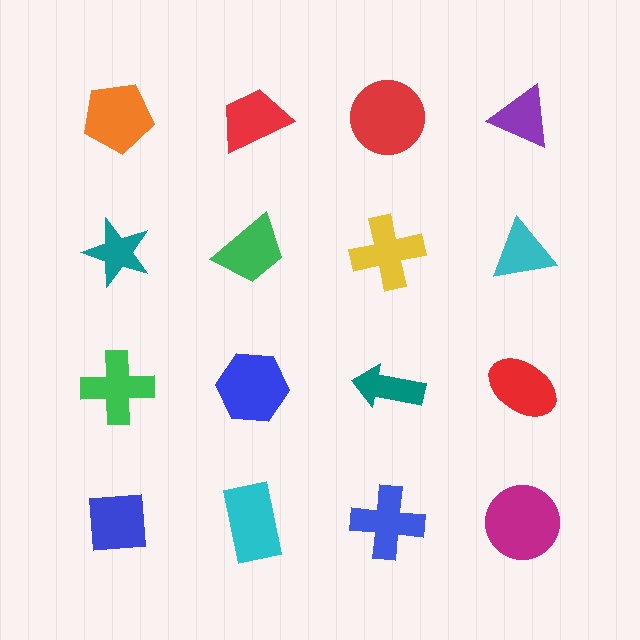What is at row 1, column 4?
A purple triangle.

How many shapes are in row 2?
4 shapes.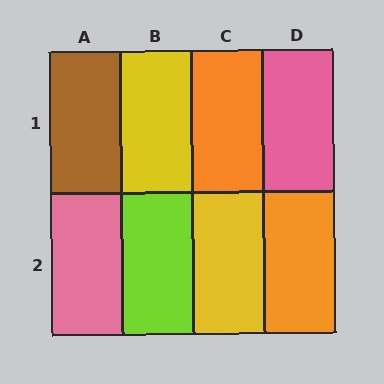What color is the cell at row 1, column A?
Brown.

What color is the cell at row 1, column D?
Pink.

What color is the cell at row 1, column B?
Yellow.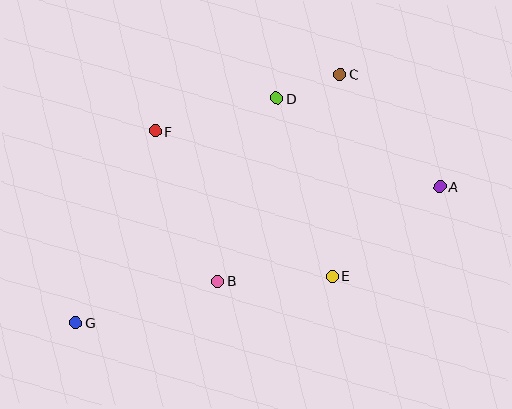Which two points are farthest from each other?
Points A and G are farthest from each other.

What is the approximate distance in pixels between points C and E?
The distance between C and E is approximately 202 pixels.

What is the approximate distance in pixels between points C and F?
The distance between C and F is approximately 193 pixels.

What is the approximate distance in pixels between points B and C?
The distance between B and C is approximately 241 pixels.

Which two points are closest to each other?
Points C and D are closest to each other.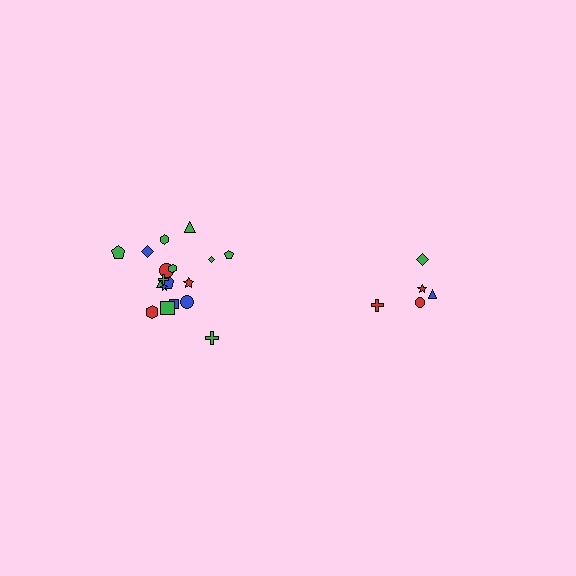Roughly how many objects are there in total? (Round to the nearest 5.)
Roughly 25 objects in total.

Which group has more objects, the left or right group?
The left group.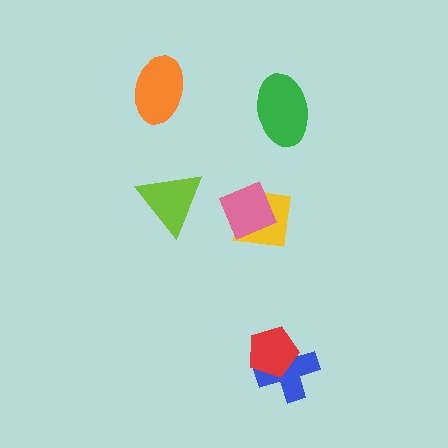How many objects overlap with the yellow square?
1 object overlaps with the yellow square.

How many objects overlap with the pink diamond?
1 object overlaps with the pink diamond.